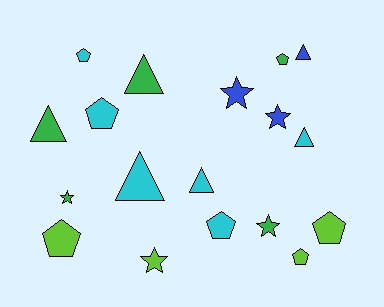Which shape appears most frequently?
Pentagon, with 7 objects.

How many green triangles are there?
There are 2 green triangles.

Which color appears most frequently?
Cyan, with 6 objects.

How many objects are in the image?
There are 18 objects.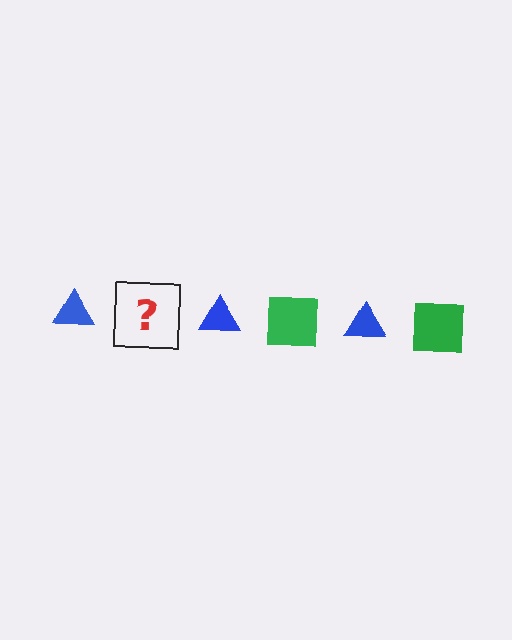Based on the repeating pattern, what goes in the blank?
The blank should be a green square.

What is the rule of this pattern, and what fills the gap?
The rule is that the pattern alternates between blue triangle and green square. The gap should be filled with a green square.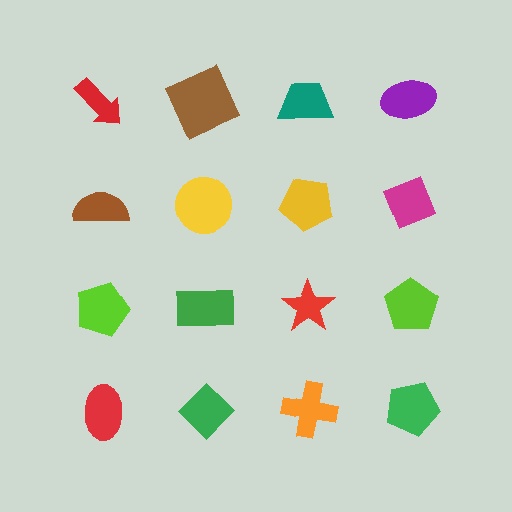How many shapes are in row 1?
4 shapes.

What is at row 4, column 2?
A green diamond.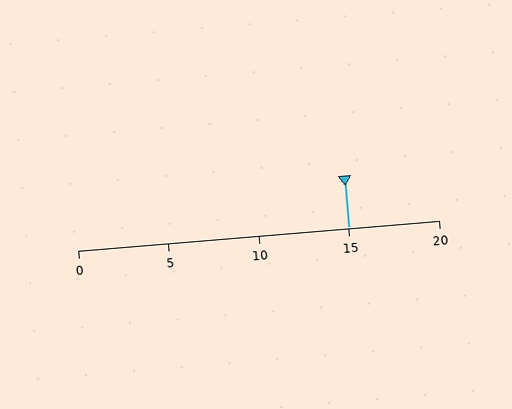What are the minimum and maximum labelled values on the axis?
The axis runs from 0 to 20.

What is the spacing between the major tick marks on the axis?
The major ticks are spaced 5 apart.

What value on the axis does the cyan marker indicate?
The marker indicates approximately 15.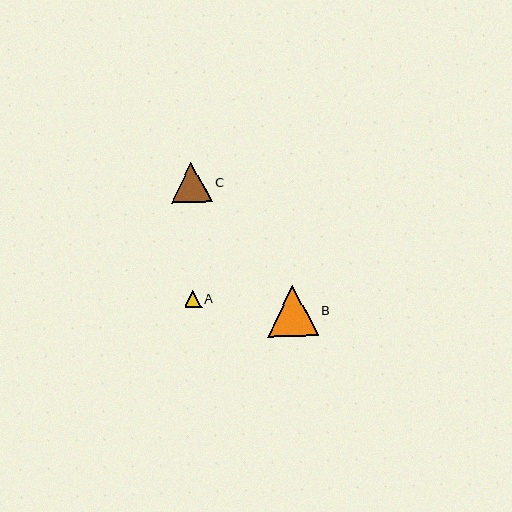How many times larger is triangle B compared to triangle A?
Triangle B is approximately 3.0 times the size of triangle A.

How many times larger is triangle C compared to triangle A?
Triangle C is approximately 2.4 times the size of triangle A.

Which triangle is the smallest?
Triangle A is the smallest with a size of approximately 17 pixels.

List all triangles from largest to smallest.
From largest to smallest: B, C, A.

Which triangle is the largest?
Triangle B is the largest with a size of approximately 51 pixels.